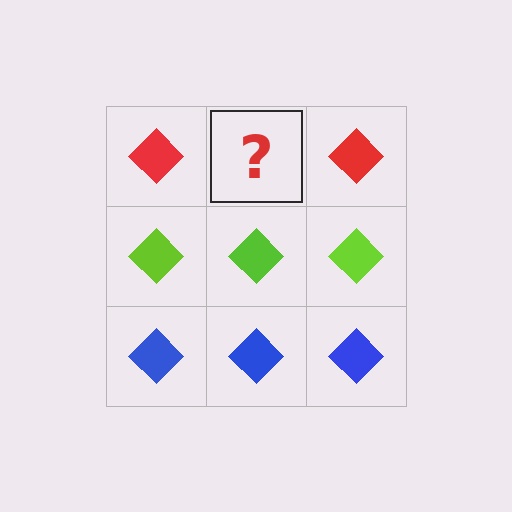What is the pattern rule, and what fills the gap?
The rule is that each row has a consistent color. The gap should be filled with a red diamond.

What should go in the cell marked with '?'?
The missing cell should contain a red diamond.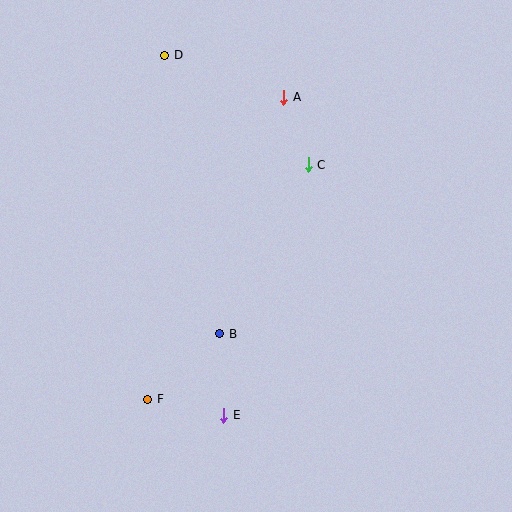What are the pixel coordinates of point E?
Point E is at (224, 415).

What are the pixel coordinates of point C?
Point C is at (308, 165).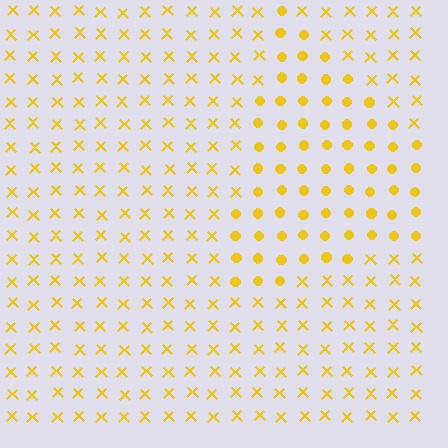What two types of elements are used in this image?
The image uses circles inside the triangle region and X marks outside it.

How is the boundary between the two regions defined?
The boundary is defined by a change in element shape: circles inside vs. X marks outside. All elements share the same color and spacing.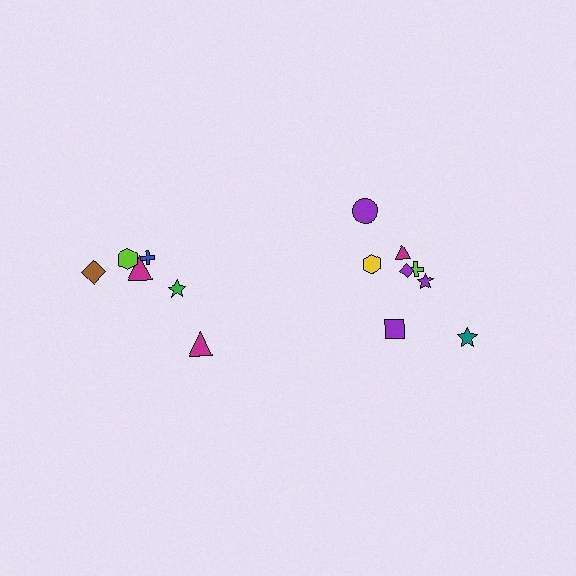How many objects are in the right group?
There are 8 objects.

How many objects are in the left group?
There are 6 objects.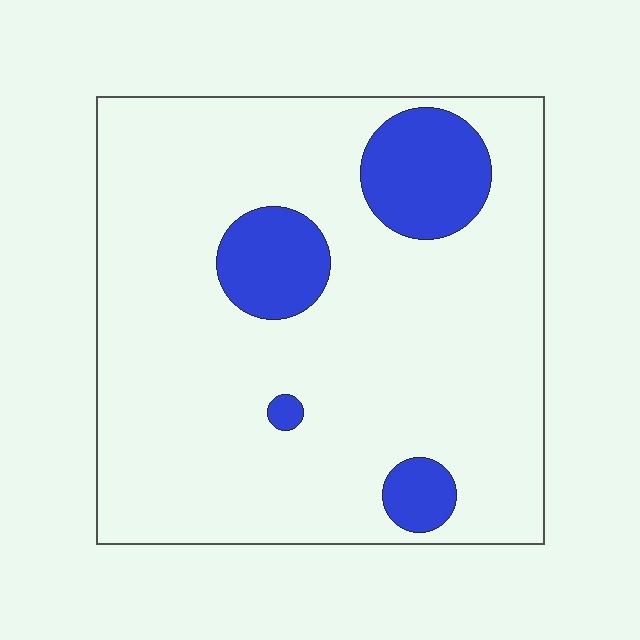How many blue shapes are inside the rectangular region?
4.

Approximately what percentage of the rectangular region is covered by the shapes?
Approximately 15%.